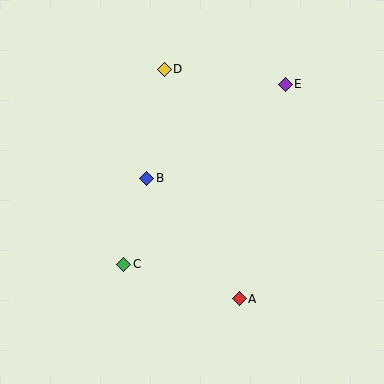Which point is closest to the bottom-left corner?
Point C is closest to the bottom-left corner.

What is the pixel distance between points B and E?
The distance between B and E is 167 pixels.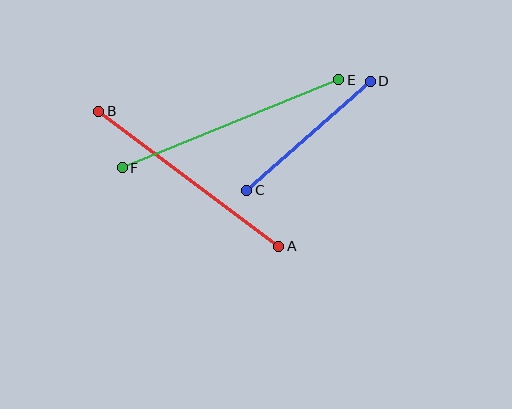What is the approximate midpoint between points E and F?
The midpoint is at approximately (230, 124) pixels.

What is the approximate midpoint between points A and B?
The midpoint is at approximately (189, 179) pixels.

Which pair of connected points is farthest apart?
Points E and F are farthest apart.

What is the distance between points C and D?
The distance is approximately 165 pixels.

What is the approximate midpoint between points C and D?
The midpoint is at approximately (308, 136) pixels.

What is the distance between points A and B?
The distance is approximately 225 pixels.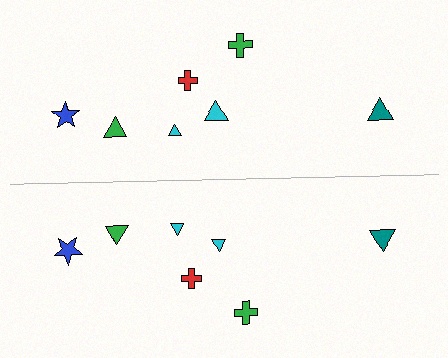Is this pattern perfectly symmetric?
No, the pattern is not perfectly symmetric. The cyan triangle on the bottom side has a different size than its mirror counterpart.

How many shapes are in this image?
There are 14 shapes in this image.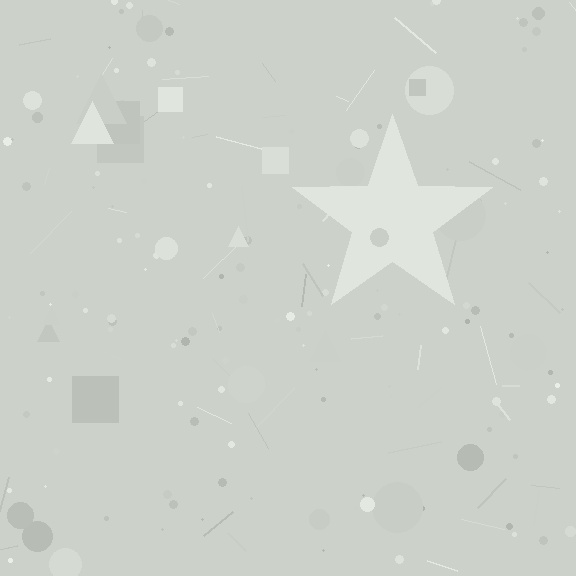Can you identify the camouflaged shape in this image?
The camouflaged shape is a star.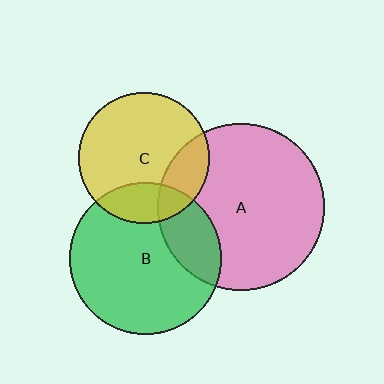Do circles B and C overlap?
Yes.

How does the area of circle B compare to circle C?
Approximately 1.3 times.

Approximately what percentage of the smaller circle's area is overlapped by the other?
Approximately 20%.